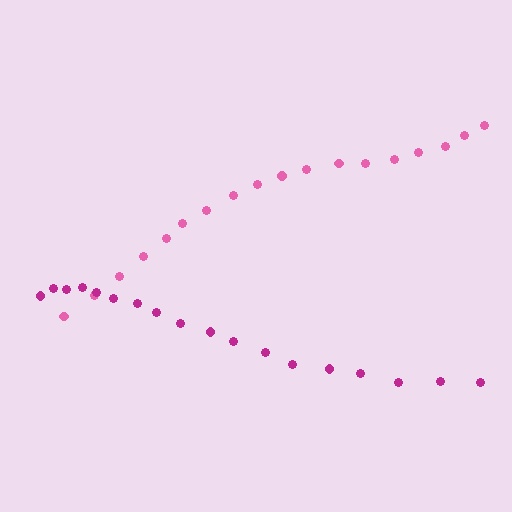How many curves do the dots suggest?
There are 2 distinct paths.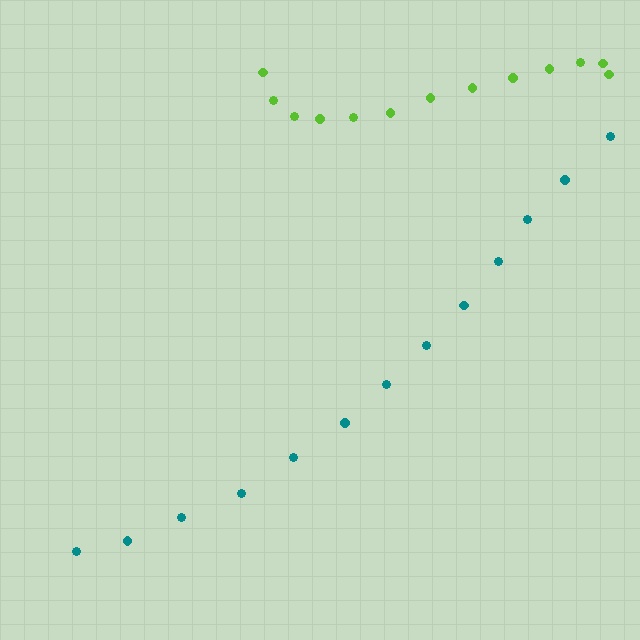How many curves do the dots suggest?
There are 2 distinct paths.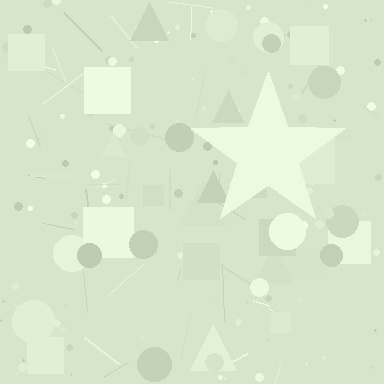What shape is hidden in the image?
A star is hidden in the image.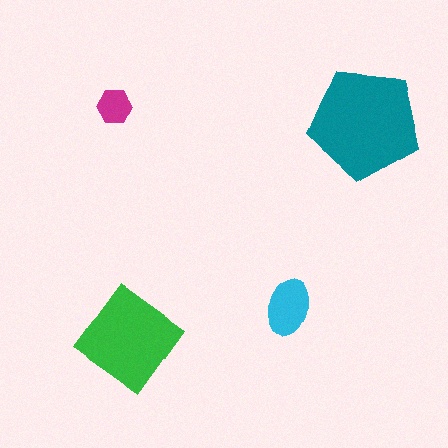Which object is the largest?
The teal pentagon.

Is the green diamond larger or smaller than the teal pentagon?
Smaller.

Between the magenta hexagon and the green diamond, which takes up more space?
The green diamond.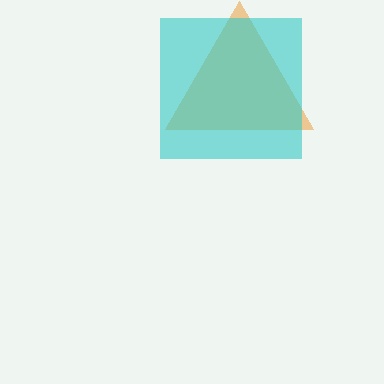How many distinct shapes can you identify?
There are 2 distinct shapes: an orange triangle, a cyan square.